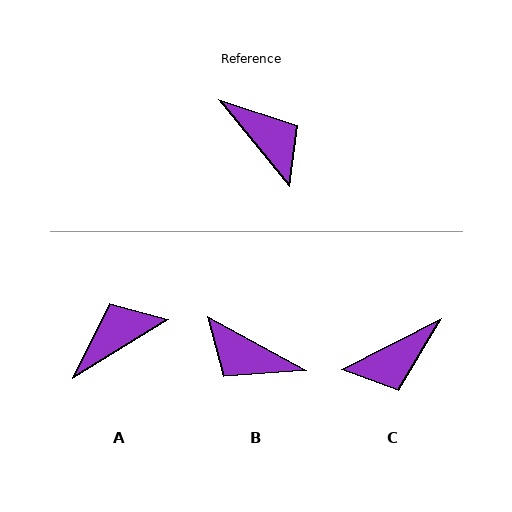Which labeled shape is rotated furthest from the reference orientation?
B, about 157 degrees away.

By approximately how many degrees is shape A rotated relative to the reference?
Approximately 82 degrees counter-clockwise.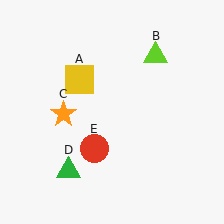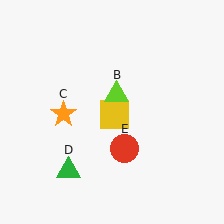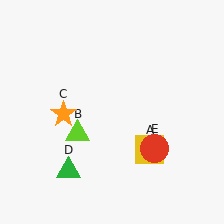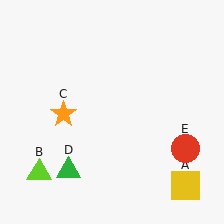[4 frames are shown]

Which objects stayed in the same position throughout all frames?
Orange star (object C) and green triangle (object D) remained stationary.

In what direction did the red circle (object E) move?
The red circle (object E) moved right.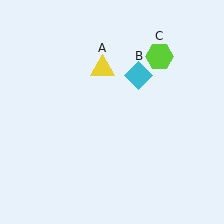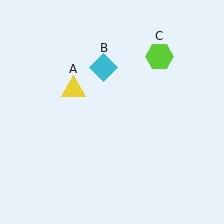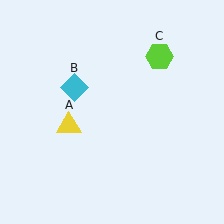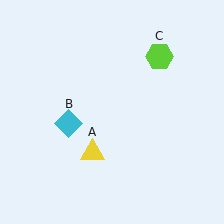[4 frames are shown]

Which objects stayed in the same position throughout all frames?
Lime hexagon (object C) remained stationary.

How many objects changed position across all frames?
2 objects changed position: yellow triangle (object A), cyan diamond (object B).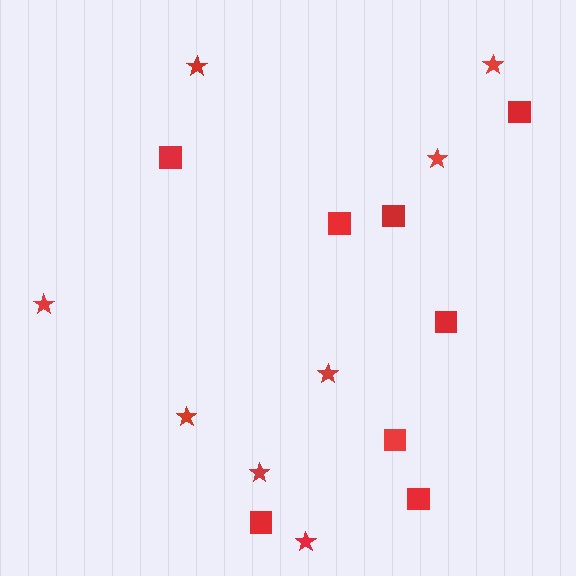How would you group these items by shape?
There are 2 groups: one group of stars (8) and one group of squares (8).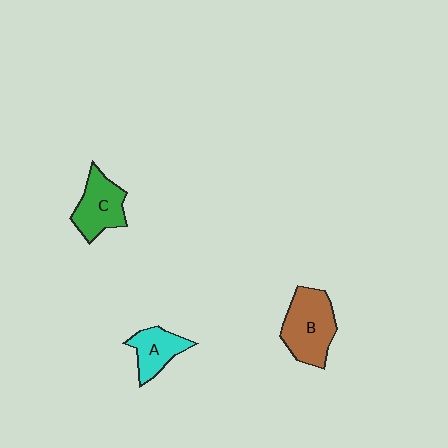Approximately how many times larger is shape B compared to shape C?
Approximately 1.3 times.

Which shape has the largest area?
Shape B (brown).